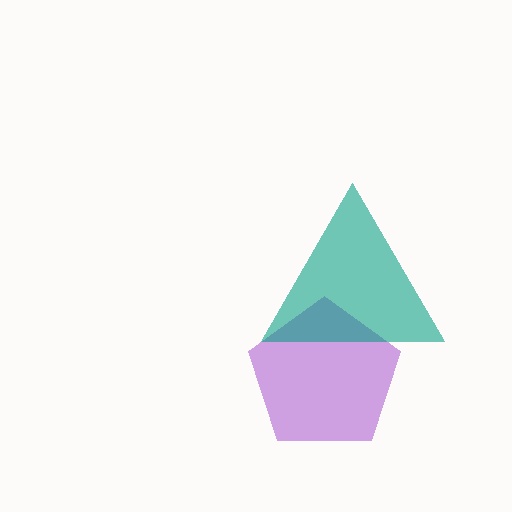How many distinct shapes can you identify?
There are 2 distinct shapes: a purple pentagon, a teal triangle.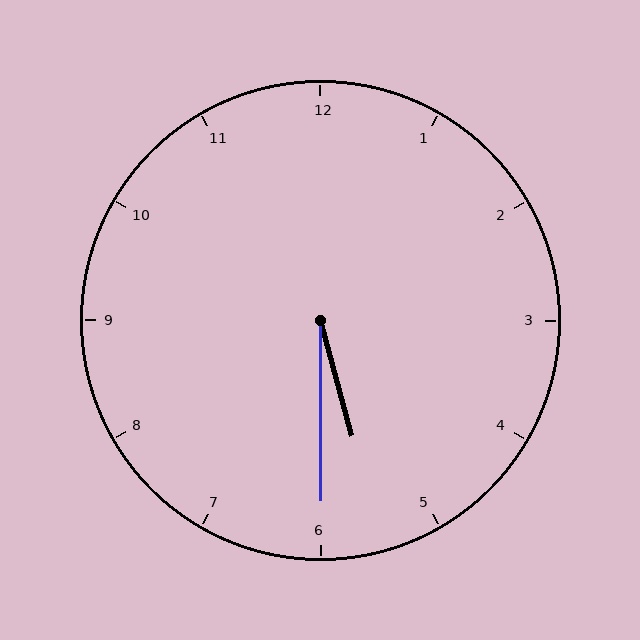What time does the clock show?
5:30.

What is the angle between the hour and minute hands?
Approximately 15 degrees.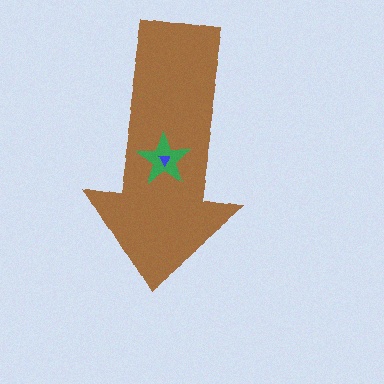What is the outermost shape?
The brown arrow.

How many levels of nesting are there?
3.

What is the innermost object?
The blue triangle.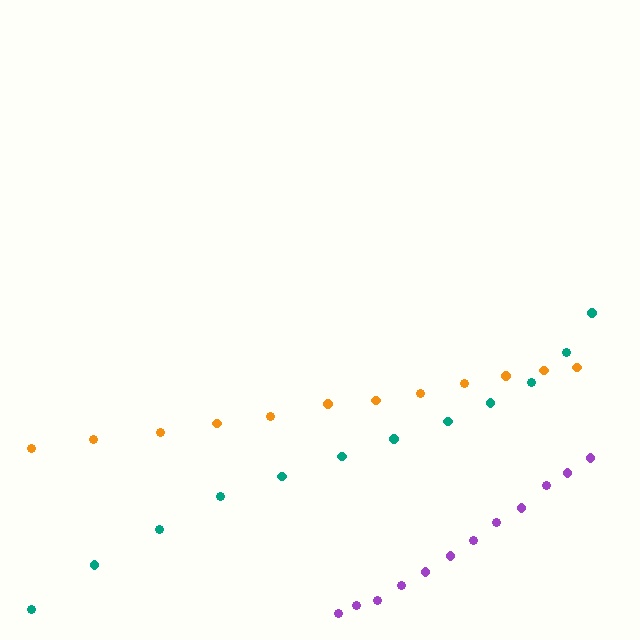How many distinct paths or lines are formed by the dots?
There are 3 distinct paths.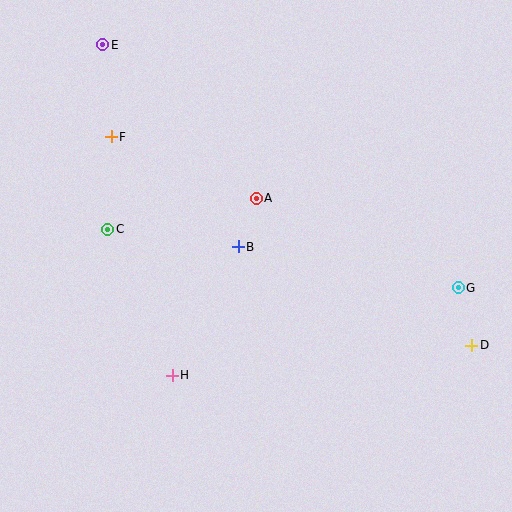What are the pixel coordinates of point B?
Point B is at (238, 247).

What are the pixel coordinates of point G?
Point G is at (458, 288).